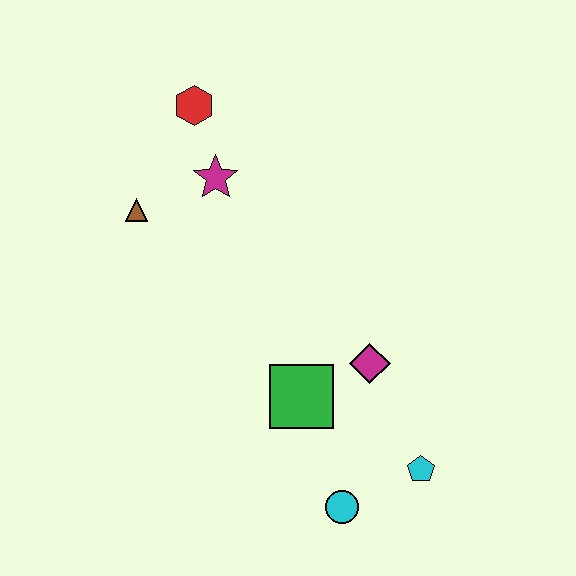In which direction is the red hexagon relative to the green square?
The red hexagon is above the green square.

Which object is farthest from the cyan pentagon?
The red hexagon is farthest from the cyan pentagon.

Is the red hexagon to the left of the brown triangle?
No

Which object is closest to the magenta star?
The red hexagon is closest to the magenta star.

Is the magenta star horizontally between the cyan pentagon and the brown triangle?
Yes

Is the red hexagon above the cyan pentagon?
Yes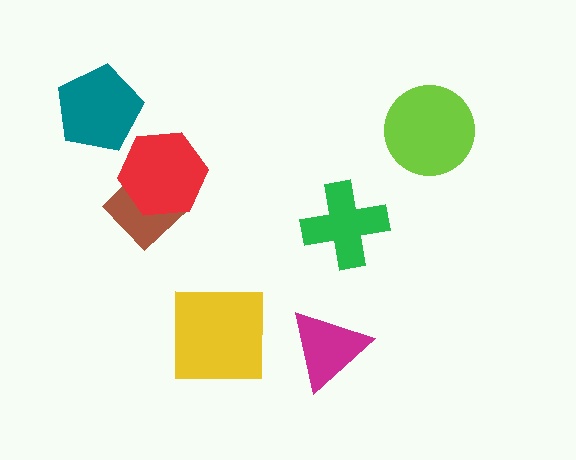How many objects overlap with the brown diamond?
1 object overlaps with the brown diamond.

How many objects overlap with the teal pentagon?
0 objects overlap with the teal pentagon.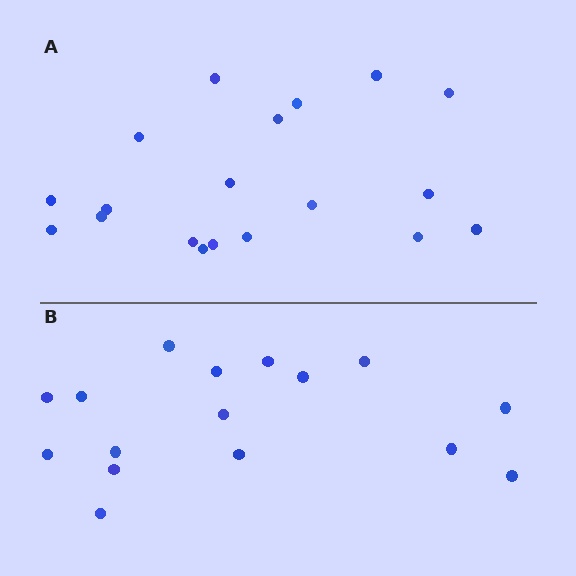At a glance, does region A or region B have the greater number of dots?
Region A (the top region) has more dots.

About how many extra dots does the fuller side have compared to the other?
Region A has just a few more — roughly 2 or 3 more dots than region B.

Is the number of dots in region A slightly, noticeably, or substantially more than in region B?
Region A has only slightly more — the two regions are fairly close. The ratio is roughly 1.2 to 1.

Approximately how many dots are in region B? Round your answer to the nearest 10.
About 20 dots. (The exact count is 16, which rounds to 20.)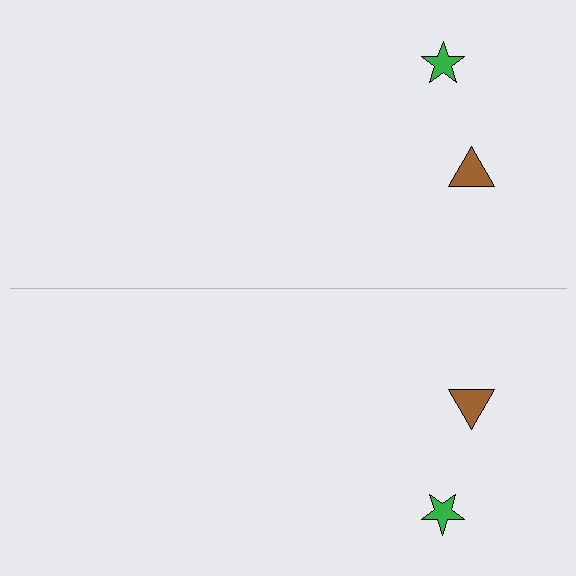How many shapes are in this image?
There are 4 shapes in this image.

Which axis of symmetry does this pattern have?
The pattern has a horizontal axis of symmetry running through the center of the image.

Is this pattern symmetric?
Yes, this pattern has bilateral (reflection) symmetry.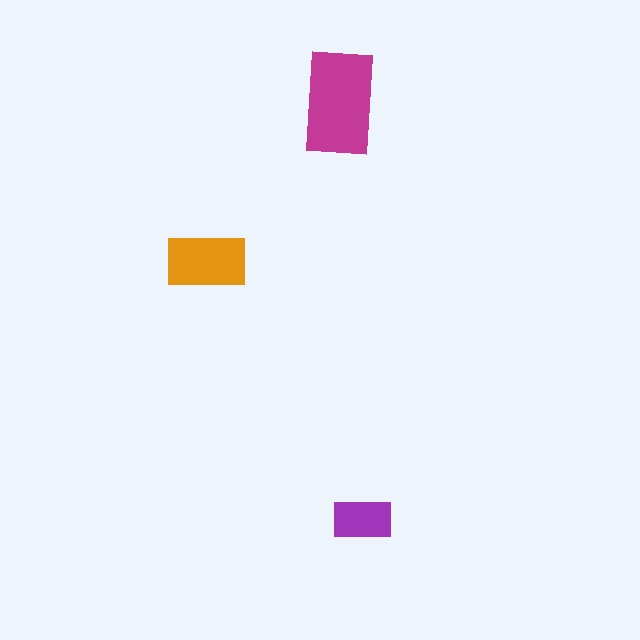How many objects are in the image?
There are 3 objects in the image.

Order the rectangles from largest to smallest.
the magenta one, the orange one, the purple one.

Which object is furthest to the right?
The purple rectangle is rightmost.